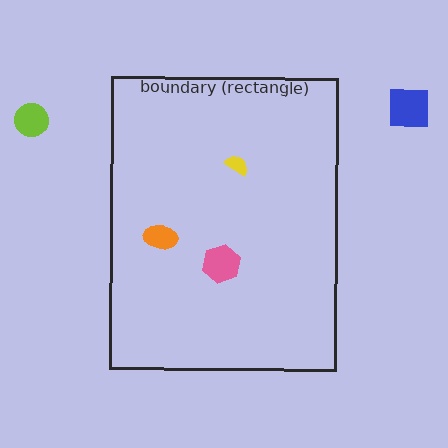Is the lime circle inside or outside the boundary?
Outside.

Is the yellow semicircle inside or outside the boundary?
Inside.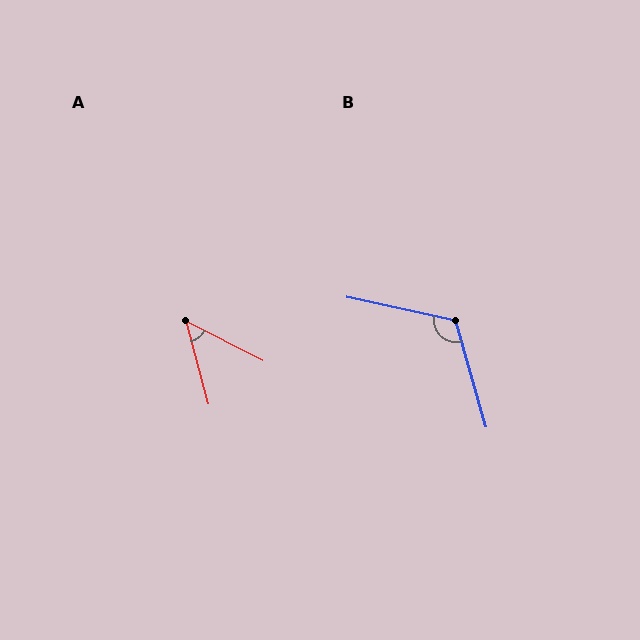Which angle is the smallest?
A, at approximately 48 degrees.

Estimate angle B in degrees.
Approximately 118 degrees.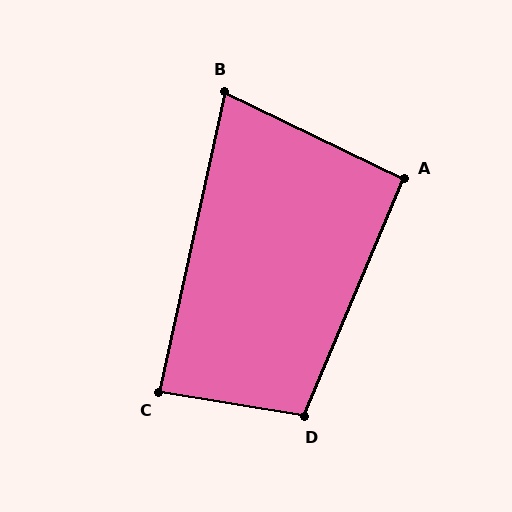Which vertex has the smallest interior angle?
B, at approximately 76 degrees.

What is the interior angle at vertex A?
Approximately 93 degrees (approximately right).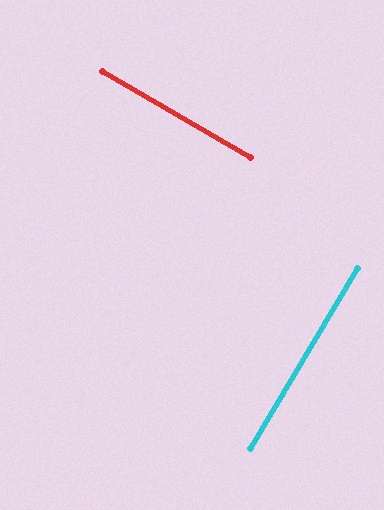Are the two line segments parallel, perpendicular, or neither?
Perpendicular — they meet at approximately 89°.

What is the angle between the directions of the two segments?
Approximately 89 degrees.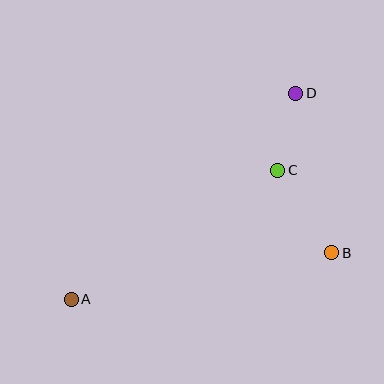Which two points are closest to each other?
Points C and D are closest to each other.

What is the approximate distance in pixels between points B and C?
The distance between B and C is approximately 98 pixels.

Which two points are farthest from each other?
Points A and D are farthest from each other.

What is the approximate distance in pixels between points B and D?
The distance between B and D is approximately 163 pixels.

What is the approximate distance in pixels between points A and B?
The distance between A and B is approximately 265 pixels.